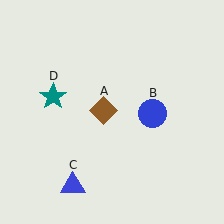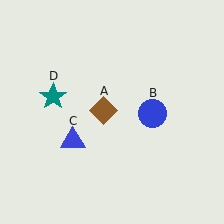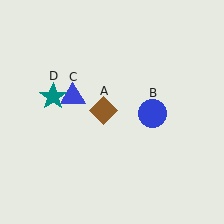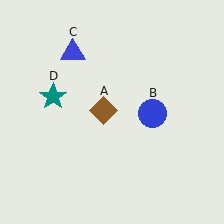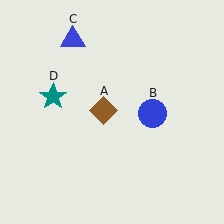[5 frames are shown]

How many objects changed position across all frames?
1 object changed position: blue triangle (object C).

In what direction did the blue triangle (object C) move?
The blue triangle (object C) moved up.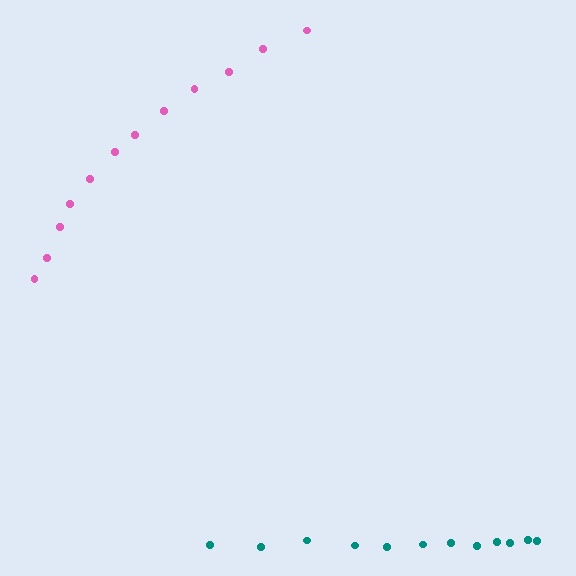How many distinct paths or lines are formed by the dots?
There are 2 distinct paths.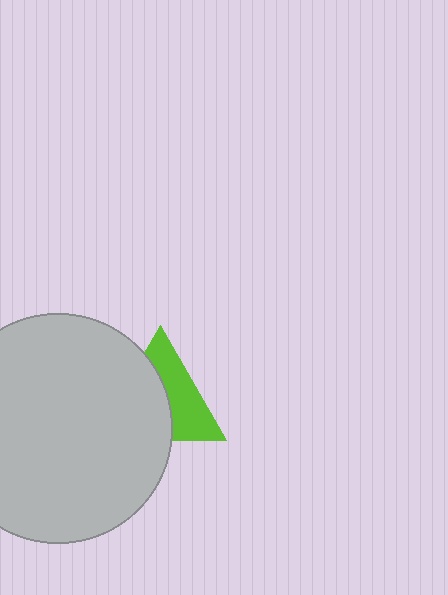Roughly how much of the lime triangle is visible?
About half of it is visible (roughly 47%).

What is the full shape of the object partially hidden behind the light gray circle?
The partially hidden object is a lime triangle.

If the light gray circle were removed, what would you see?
You would see the complete lime triangle.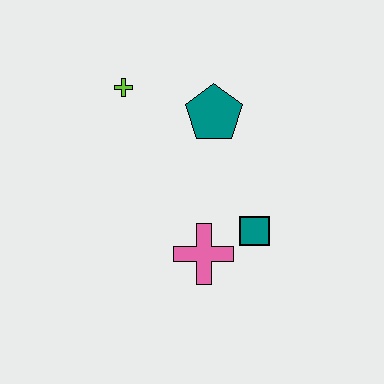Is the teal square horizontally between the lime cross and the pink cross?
No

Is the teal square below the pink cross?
No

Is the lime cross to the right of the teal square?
No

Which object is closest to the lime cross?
The teal pentagon is closest to the lime cross.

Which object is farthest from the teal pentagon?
The pink cross is farthest from the teal pentagon.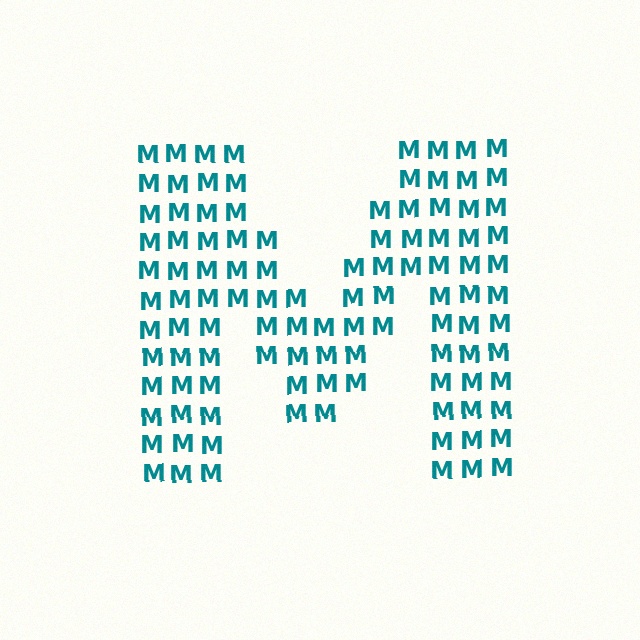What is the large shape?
The large shape is the letter M.